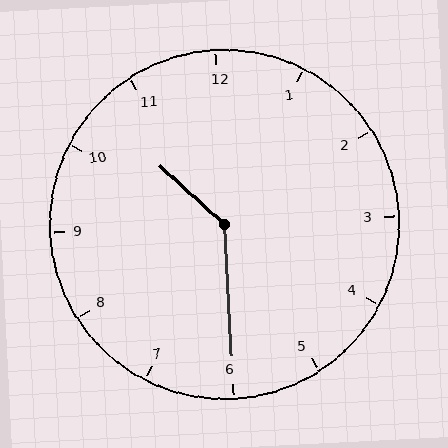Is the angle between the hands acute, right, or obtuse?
It is obtuse.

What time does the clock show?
10:30.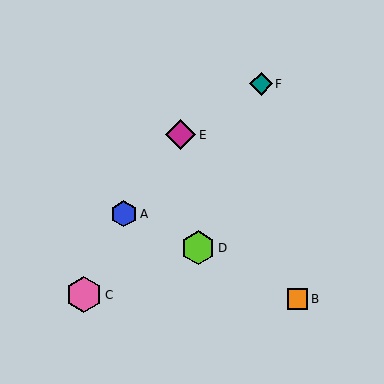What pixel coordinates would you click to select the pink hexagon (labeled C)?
Click at (84, 295) to select the pink hexagon C.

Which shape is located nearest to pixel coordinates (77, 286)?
The pink hexagon (labeled C) at (84, 295) is nearest to that location.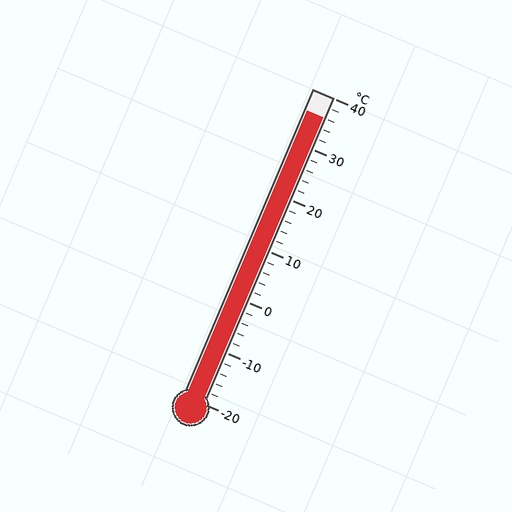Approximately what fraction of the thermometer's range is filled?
The thermometer is filled to approximately 95% of its range.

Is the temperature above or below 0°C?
The temperature is above 0°C.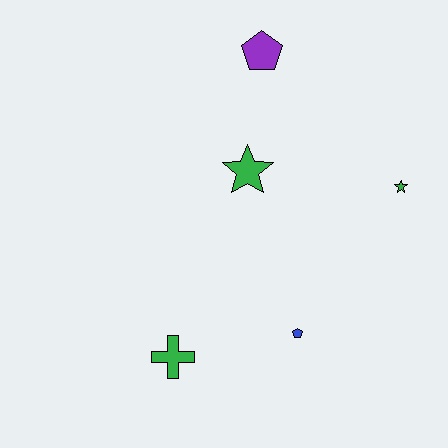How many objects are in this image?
There are 5 objects.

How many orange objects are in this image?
There are no orange objects.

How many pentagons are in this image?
There are 2 pentagons.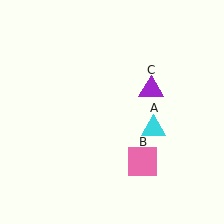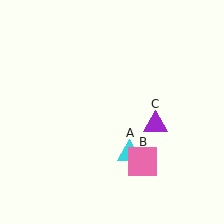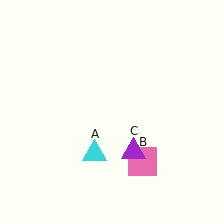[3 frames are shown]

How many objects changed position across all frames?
2 objects changed position: cyan triangle (object A), purple triangle (object C).